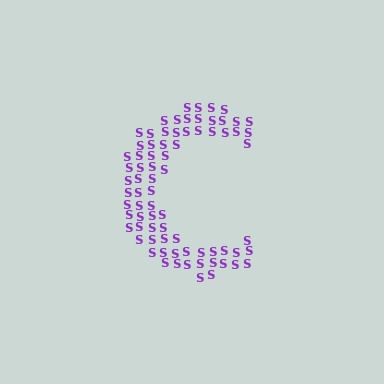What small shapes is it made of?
It is made of small letter S's.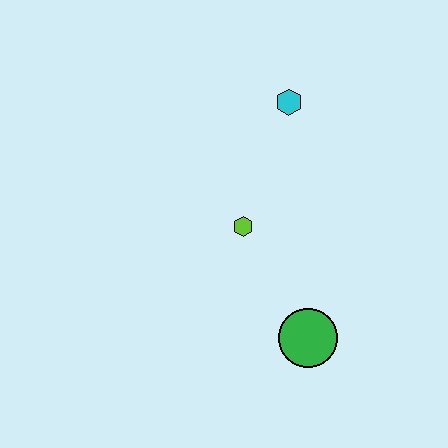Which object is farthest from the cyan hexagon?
The green circle is farthest from the cyan hexagon.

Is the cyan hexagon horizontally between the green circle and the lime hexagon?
Yes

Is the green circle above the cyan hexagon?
No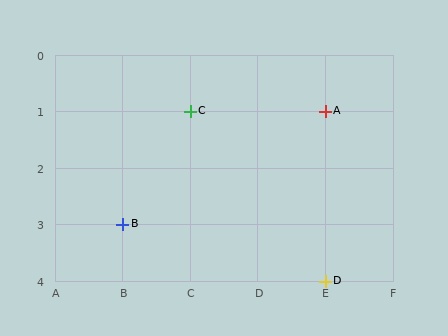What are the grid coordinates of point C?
Point C is at grid coordinates (C, 1).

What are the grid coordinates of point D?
Point D is at grid coordinates (E, 4).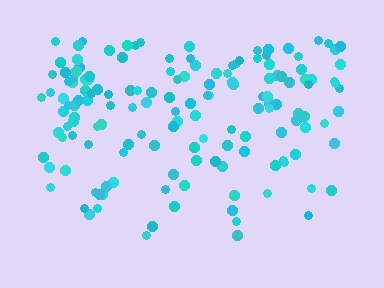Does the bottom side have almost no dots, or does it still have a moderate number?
Still a moderate number, just noticeably fewer than the top.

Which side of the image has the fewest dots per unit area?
The bottom.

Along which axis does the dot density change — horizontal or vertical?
Vertical.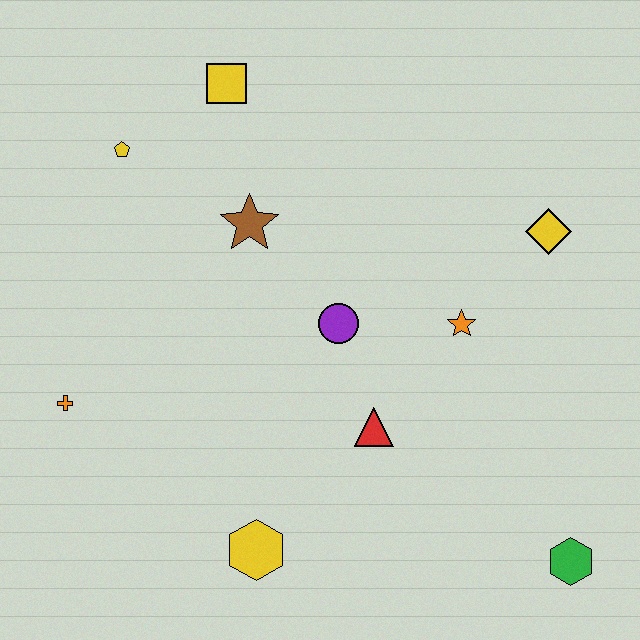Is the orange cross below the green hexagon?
No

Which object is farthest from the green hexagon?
The yellow pentagon is farthest from the green hexagon.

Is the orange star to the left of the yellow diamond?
Yes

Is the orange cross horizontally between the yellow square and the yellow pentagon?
No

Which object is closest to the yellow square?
The yellow pentagon is closest to the yellow square.